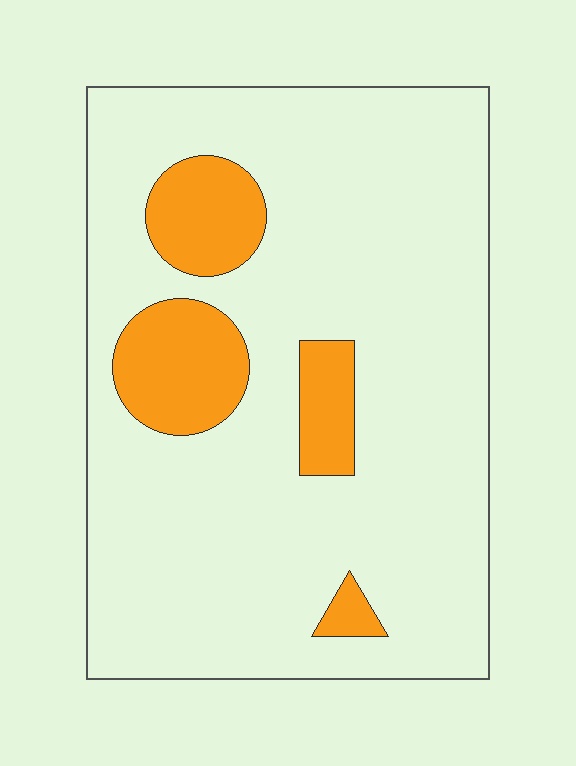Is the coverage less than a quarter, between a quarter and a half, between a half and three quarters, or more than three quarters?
Less than a quarter.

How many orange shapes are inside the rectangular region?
4.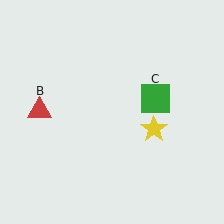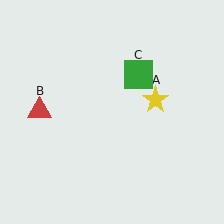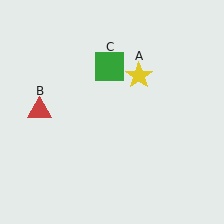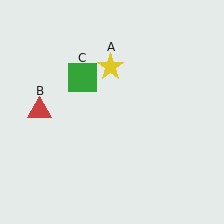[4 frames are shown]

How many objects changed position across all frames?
2 objects changed position: yellow star (object A), green square (object C).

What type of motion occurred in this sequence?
The yellow star (object A), green square (object C) rotated counterclockwise around the center of the scene.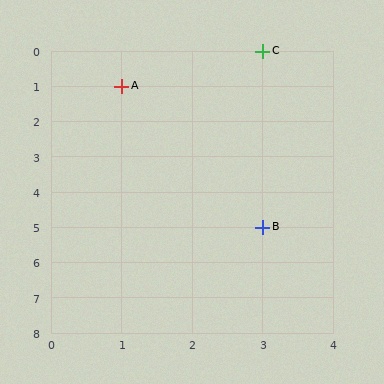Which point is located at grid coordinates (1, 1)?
Point A is at (1, 1).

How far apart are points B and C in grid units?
Points B and C are 5 rows apart.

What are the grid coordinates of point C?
Point C is at grid coordinates (3, 0).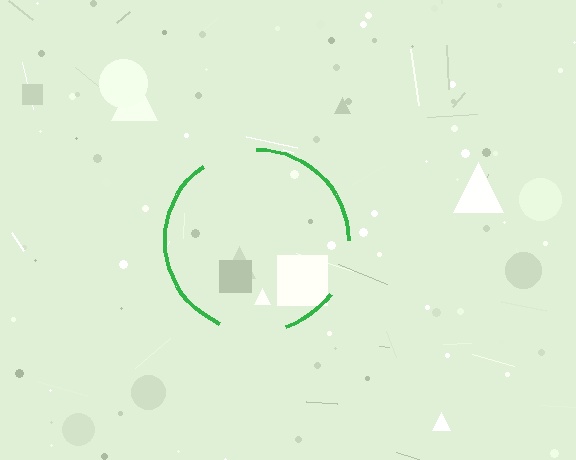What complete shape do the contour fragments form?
The contour fragments form a circle.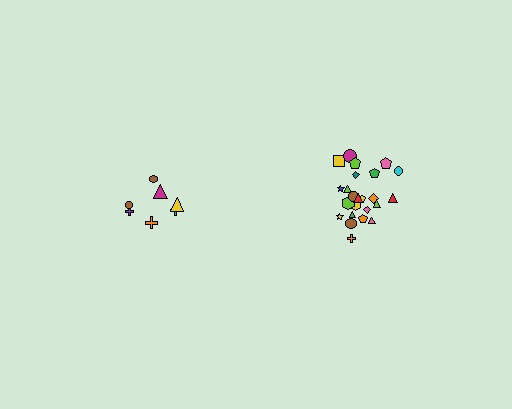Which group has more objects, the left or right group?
The right group.